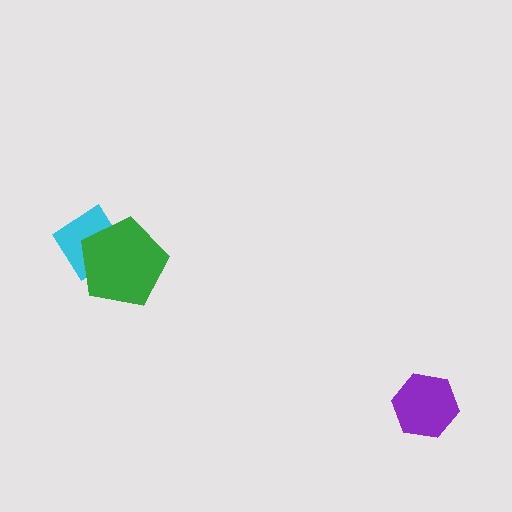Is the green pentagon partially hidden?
No, no other shape covers it.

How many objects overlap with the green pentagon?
1 object overlaps with the green pentagon.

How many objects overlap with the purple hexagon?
0 objects overlap with the purple hexagon.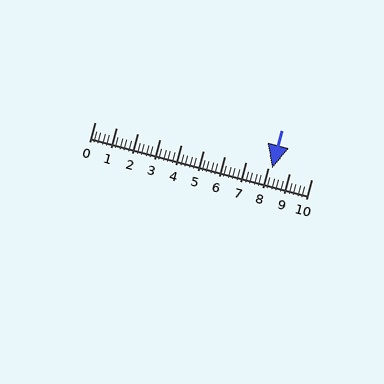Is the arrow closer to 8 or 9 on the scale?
The arrow is closer to 8.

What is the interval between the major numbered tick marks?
The major tick marks are spaced 1 units apart.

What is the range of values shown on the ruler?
The ruler shows values from 0 to 10.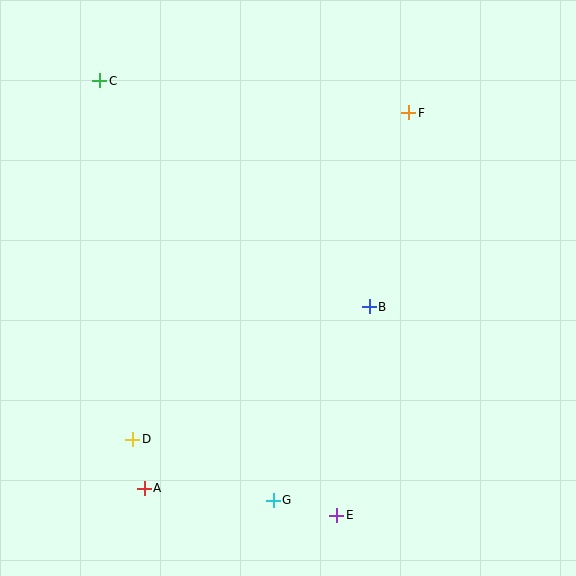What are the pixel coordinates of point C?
Point C is at (100, 81).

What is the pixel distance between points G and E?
The distance between G and E is 65 pixels.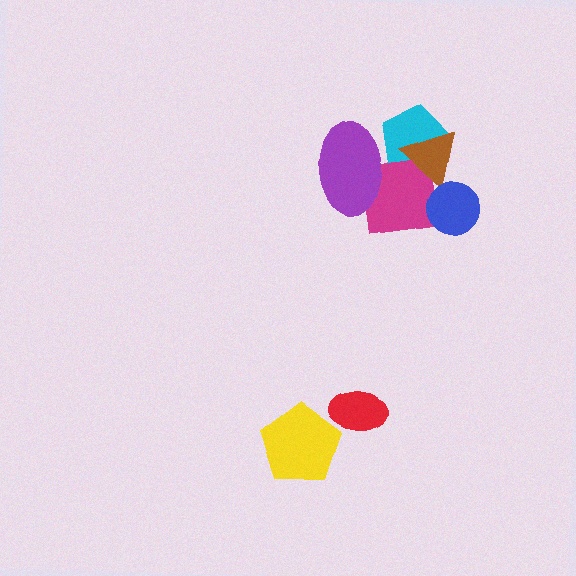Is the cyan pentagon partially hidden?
Yes, it is partially covered by another shape.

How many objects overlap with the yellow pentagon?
0 objects overlap with the yellow pentagon.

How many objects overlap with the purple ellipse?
2 objects overlap with the purple ellipse.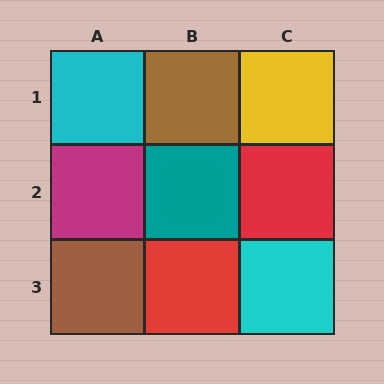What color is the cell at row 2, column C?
Red.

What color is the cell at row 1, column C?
Yellow.